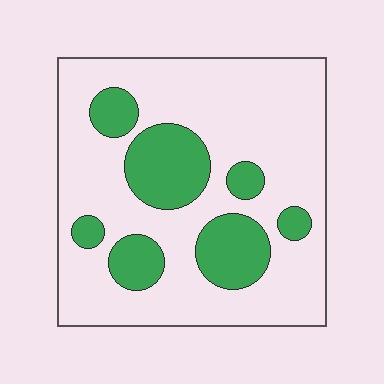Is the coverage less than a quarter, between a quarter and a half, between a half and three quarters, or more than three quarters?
Less than a quarter.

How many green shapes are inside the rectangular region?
7.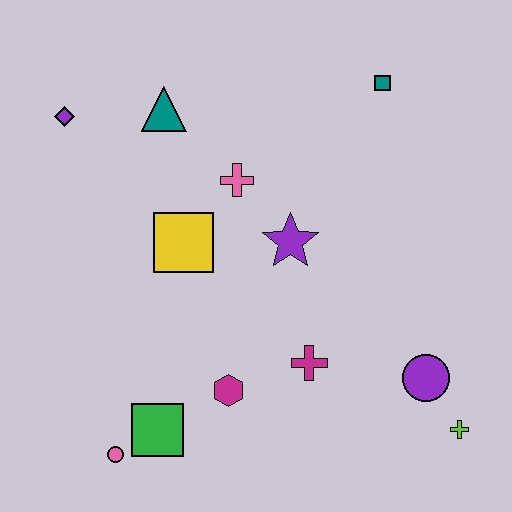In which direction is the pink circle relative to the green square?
The pink circle is to the left of the green square.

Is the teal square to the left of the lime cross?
Yes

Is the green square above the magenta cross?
No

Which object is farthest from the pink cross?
The lime cross is farthest from the pink cross.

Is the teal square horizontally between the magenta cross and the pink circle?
No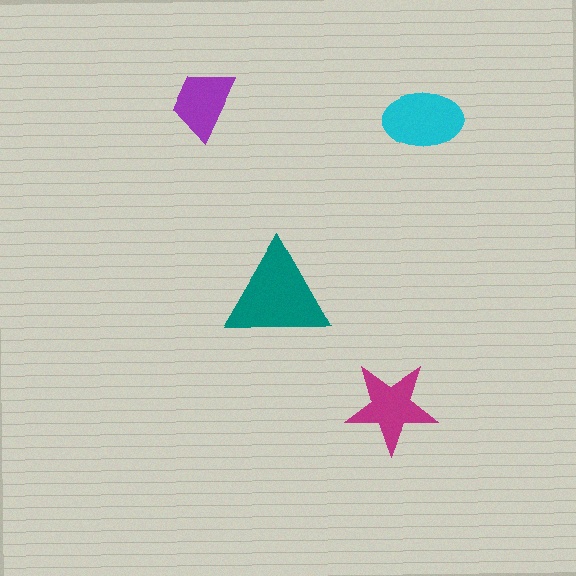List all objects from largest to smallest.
The teal triangle, the cyan ellipse, the magenta star, the purple trapezoid.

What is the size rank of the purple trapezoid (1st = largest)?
4th.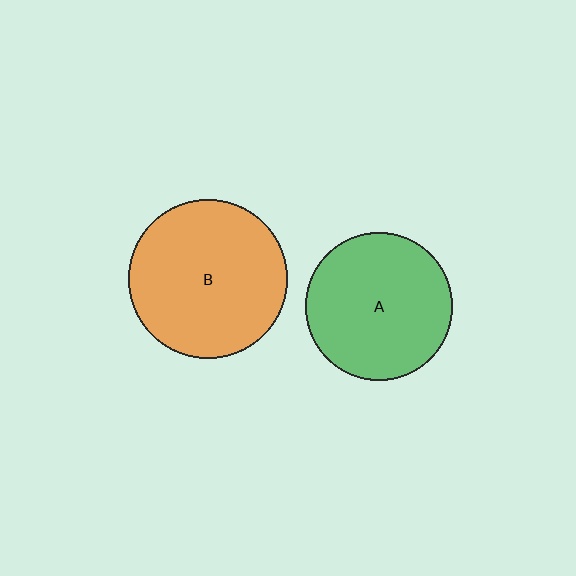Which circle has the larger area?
Circle B (orange).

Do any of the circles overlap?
No, none of the circles overlap.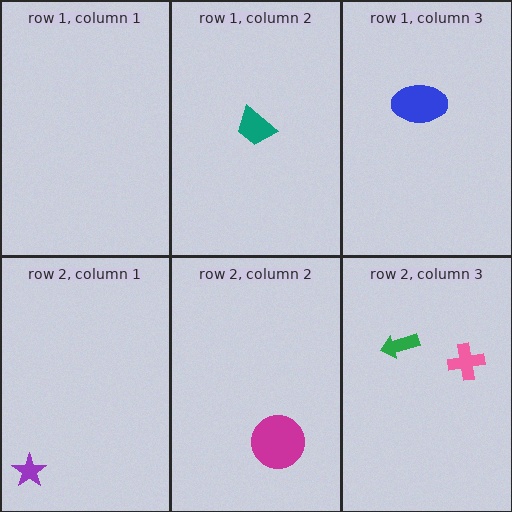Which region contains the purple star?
The row 2, column 1 region.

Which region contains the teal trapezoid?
The row 1, column 2 region.